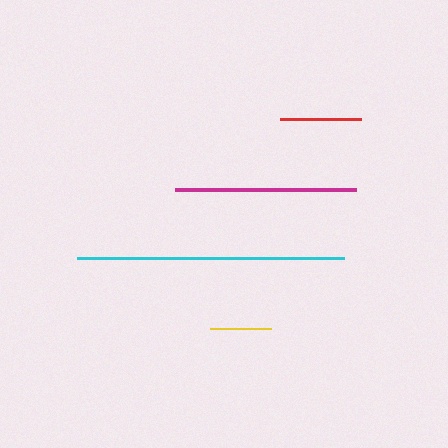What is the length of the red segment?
The red segment is approximately 80 pixels long.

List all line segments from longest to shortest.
From longest to shortest: cyan, magenta, red, yellow.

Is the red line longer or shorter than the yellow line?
The red line is longer than the yellow line.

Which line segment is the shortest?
The yellow line is the shortest at approximately 61 pixels.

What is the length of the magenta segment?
The magenta segment is approximately 181 pixels long.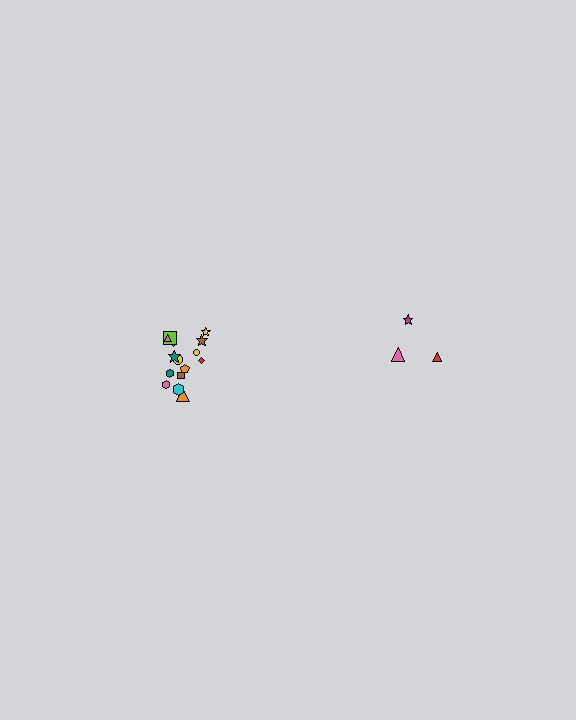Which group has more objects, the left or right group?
The left group.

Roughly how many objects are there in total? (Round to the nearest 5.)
Roughly 20 objects in total.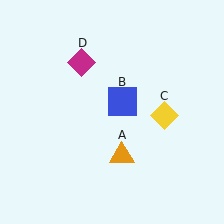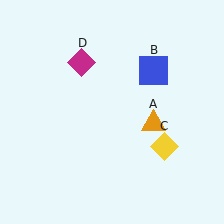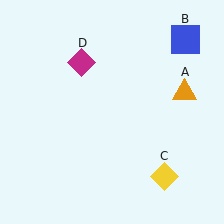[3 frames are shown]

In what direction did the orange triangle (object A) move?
The orange triangle (object A) moved up and to the right.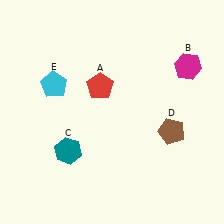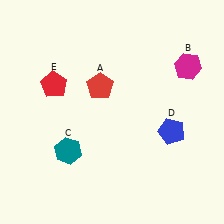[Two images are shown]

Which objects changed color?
D changed from brown to blue. E changed from cyan to red.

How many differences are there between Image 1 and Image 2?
There are 2 differences between the two images.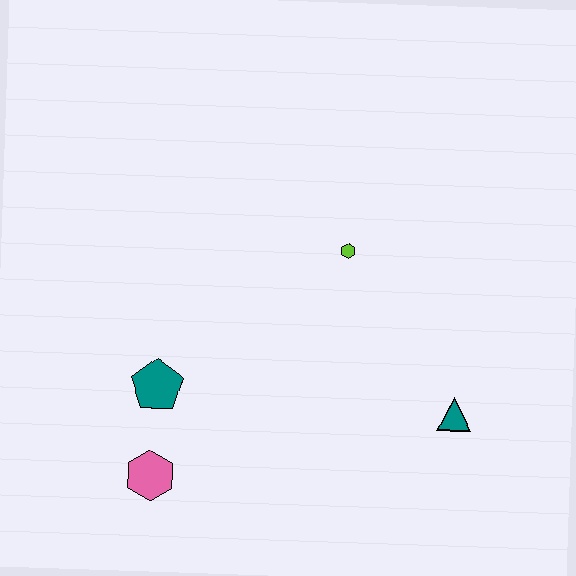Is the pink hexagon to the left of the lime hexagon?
Yes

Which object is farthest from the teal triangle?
The pink hexagon is farthest from the teal triangle.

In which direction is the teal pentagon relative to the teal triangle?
The teal pentagon is to the left of the teal triangle.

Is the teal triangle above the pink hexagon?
Yes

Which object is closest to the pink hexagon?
The teal pentagon is closest to the pink hexagon.